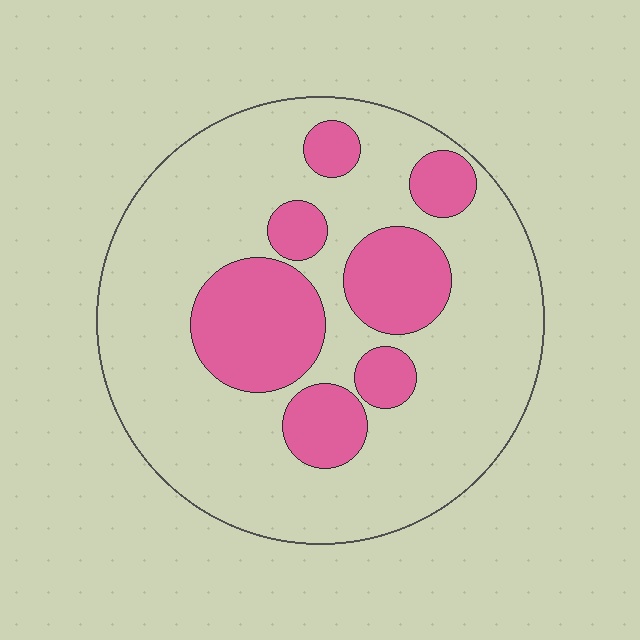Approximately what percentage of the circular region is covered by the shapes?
Approximately 25%.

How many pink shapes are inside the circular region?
7.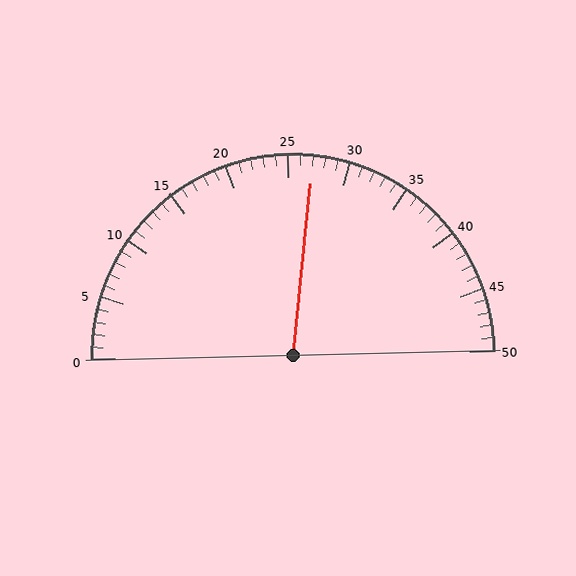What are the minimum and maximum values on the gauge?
The gauge ranges from 0 to 50.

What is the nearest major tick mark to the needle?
The nearest major tick mark is 25.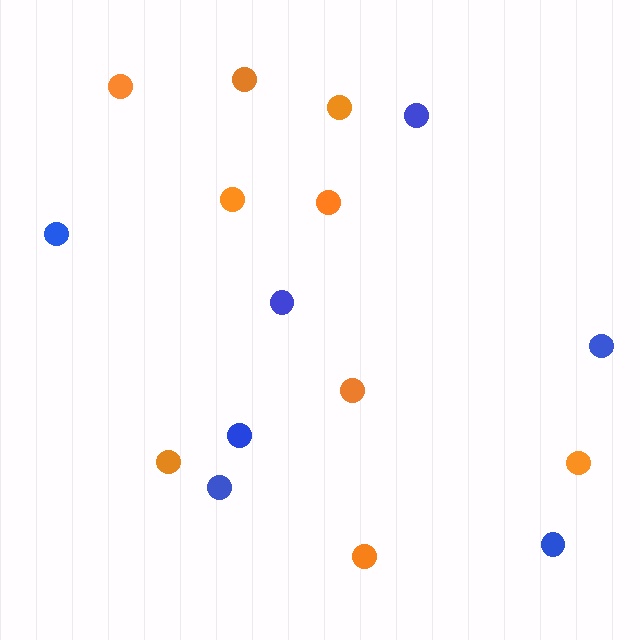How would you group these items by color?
There are 2 groups: one group of orange circles (9) and one group of blue circles (7).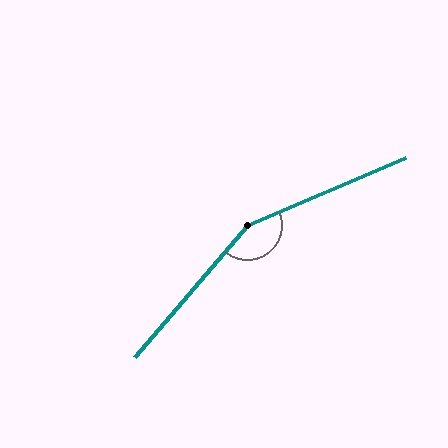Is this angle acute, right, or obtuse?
It is obtuse.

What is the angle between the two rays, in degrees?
Approximately 154 degrees.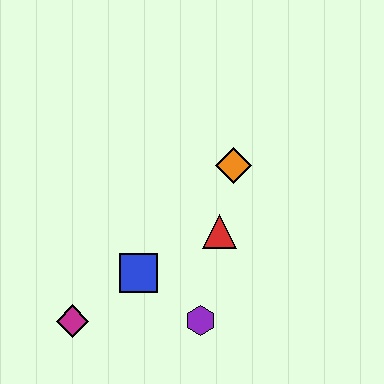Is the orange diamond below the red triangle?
No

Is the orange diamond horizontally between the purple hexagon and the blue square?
No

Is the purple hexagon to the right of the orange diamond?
No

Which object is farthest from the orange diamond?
The magenta diamond is farthest from the orange diamond.